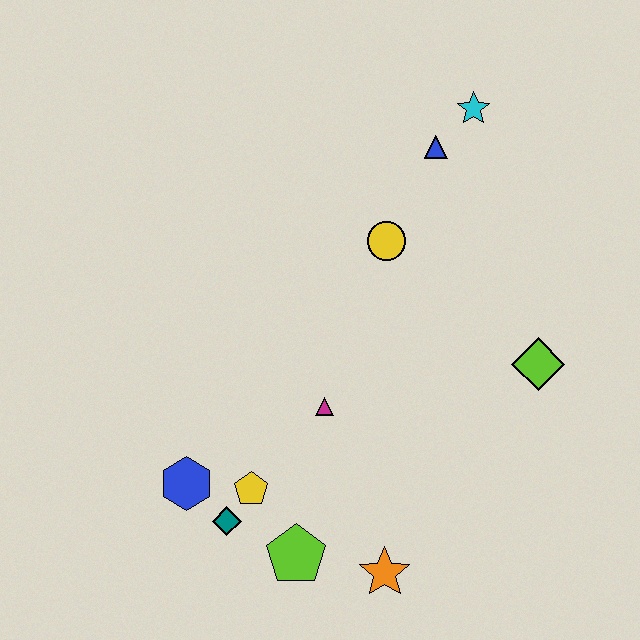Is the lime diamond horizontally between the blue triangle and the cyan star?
No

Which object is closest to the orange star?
The lime pentagon is closest to the orange star.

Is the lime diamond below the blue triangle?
Yes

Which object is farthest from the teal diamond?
The cyan star is farthest from the teal diamond.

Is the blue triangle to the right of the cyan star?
No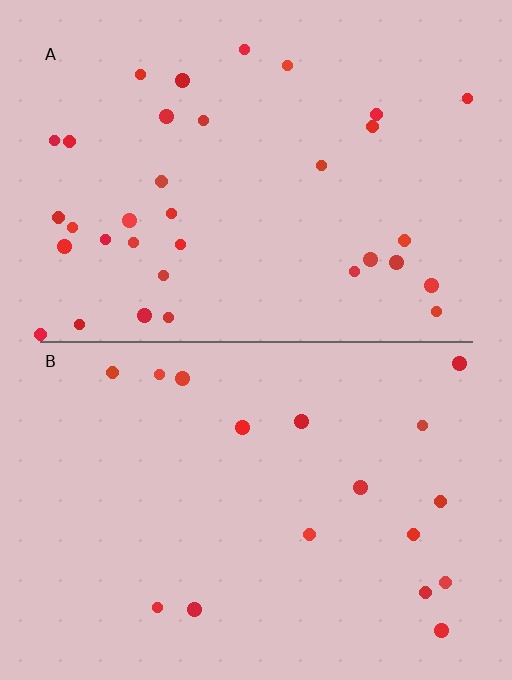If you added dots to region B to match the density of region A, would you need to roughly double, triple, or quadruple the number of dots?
Approximately double.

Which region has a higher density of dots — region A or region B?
A (the top).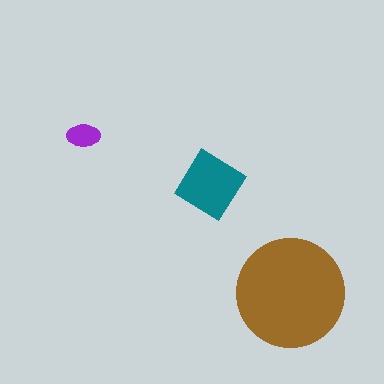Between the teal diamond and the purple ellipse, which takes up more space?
The teal diamond.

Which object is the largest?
The brown circle.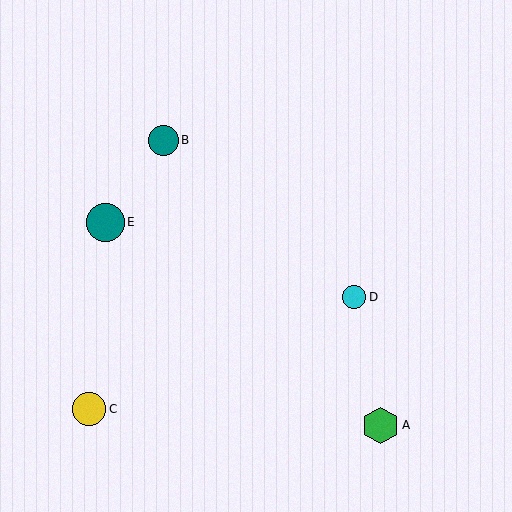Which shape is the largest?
The teal circle (labeled E) is the largest.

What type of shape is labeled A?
Shape A is a green hexagon.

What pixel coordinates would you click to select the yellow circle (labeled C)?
Click at (89, 409) to select the yellow circle C.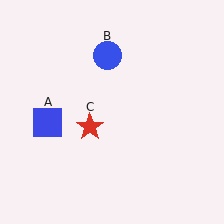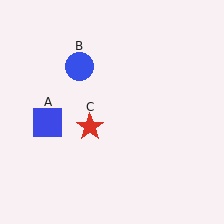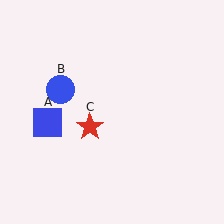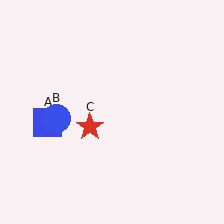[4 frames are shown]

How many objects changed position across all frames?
1 object changed position: blue circle (object B).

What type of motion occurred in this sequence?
The blue circle (object B) rotated counterclockwise around the center of the scene.